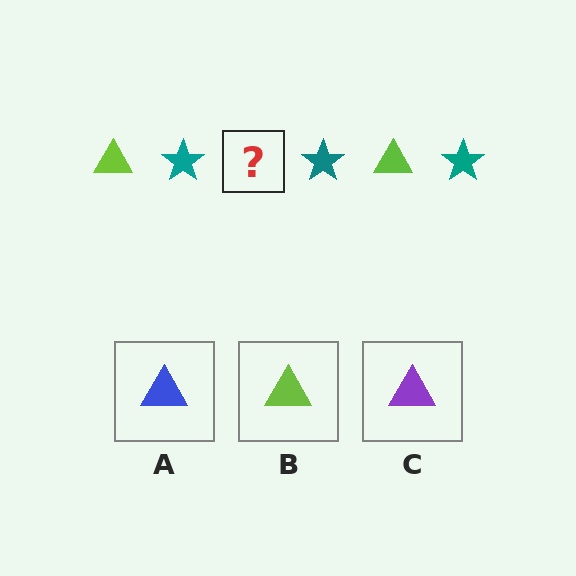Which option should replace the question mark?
Option B.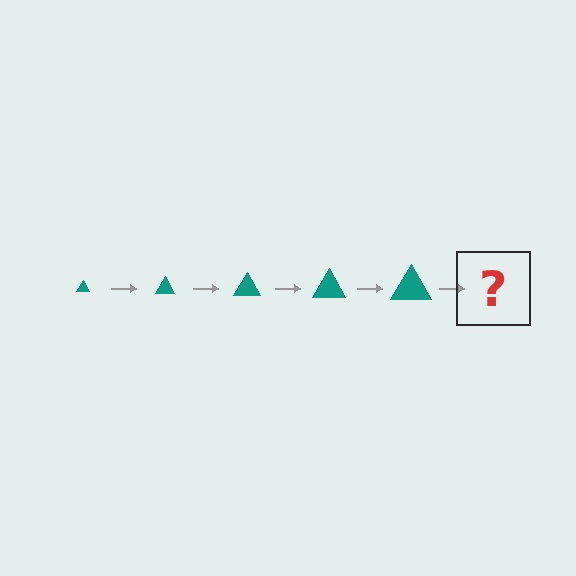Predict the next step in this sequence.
The next step is a teal triangle, larger than the previous one.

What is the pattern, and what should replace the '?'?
The pattern is that the triangle gets progressively larger each step. The '?' should be a teal triangle, larger than the previous one.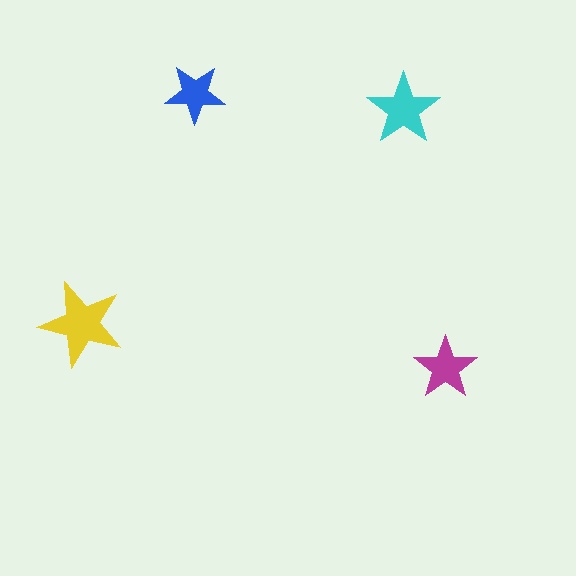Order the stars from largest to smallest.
the yellow one, the cyan one, the magenta one, the blue one.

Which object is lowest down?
The magenta star is bottommost.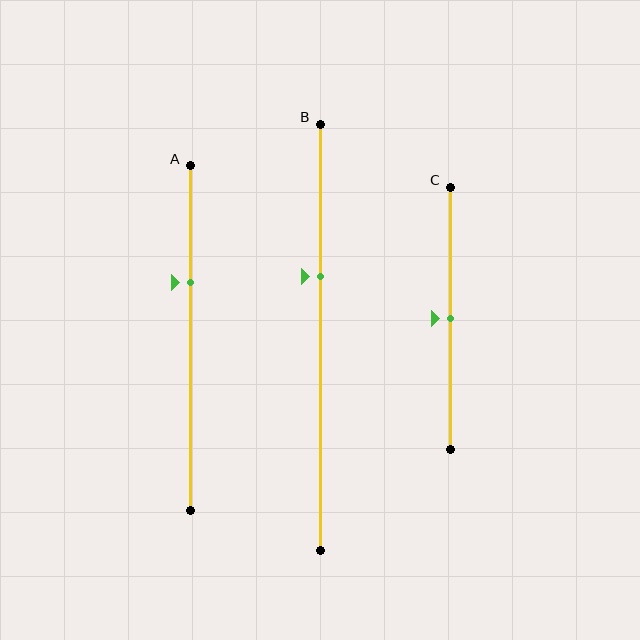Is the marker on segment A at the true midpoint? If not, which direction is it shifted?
No, the marker on segment A is shifted upward by about 16% of the segment length.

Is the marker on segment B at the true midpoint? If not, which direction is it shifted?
No, the marker on segment B is shifted upward by about 14% of the segment length.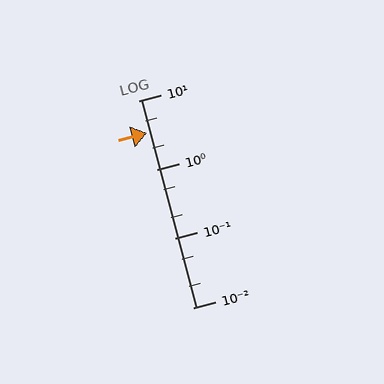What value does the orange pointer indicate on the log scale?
The pointer indicates approximately 3.4.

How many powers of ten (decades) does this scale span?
The scale spans 3 decades, from 0.01 to 10.